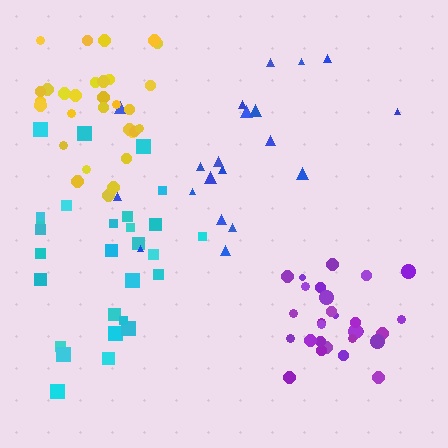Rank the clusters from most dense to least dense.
purple, yellow, cyan, blue.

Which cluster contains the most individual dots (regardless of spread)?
Yellow (30).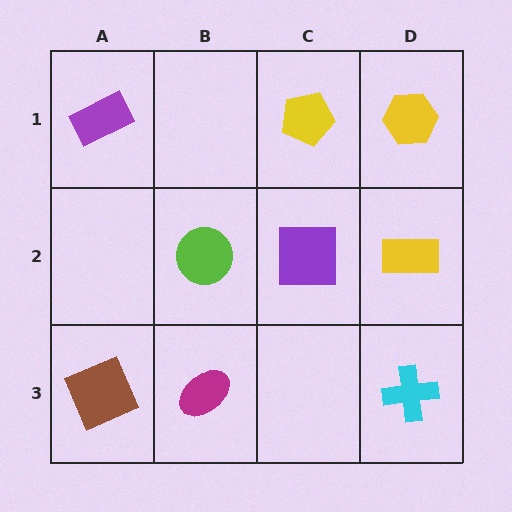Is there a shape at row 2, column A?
No, that cell is empty.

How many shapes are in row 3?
3 shapes.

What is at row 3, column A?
A brown square.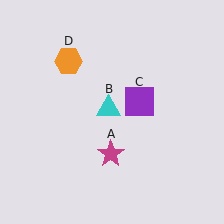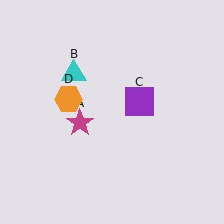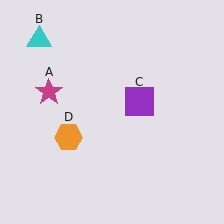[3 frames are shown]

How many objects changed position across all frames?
3 objects changed position: magenta star (object A), cyan triangle (object B), orange hexagon (object D).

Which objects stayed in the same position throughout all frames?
Purple square (object C) remained stationary.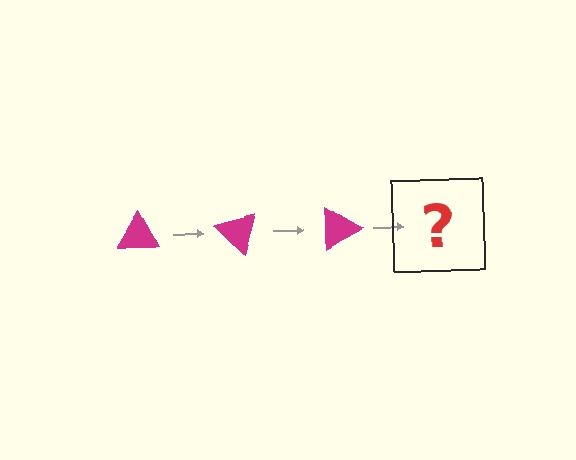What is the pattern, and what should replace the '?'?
The pattern is that the triangle rotates 45 degrees each step. The '?' should be a magenta triangle rotated 135 degrees.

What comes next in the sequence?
The next element should be a magenta triangle rotated 135 degrees.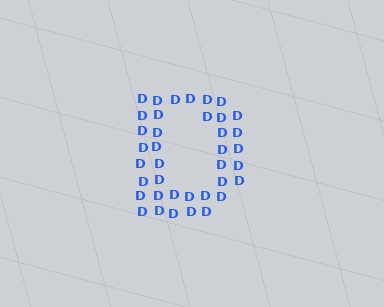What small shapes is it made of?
It is made of small letter D's.